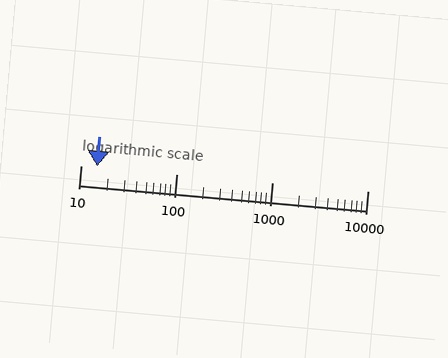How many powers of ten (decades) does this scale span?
The scale spans 3 decades, from 10 to 10000.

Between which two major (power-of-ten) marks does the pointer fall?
The pointer is between 10 and 100.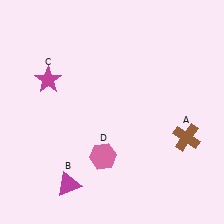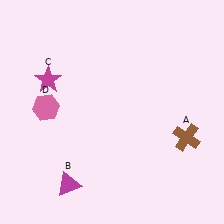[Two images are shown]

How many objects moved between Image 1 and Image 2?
1 object moved between the two images.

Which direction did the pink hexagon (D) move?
The pink hexagon (D) moved left.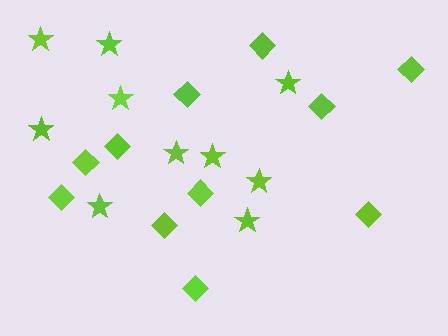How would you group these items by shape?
There are 2 groups: one group of stars (10) and one group of diamonds (11).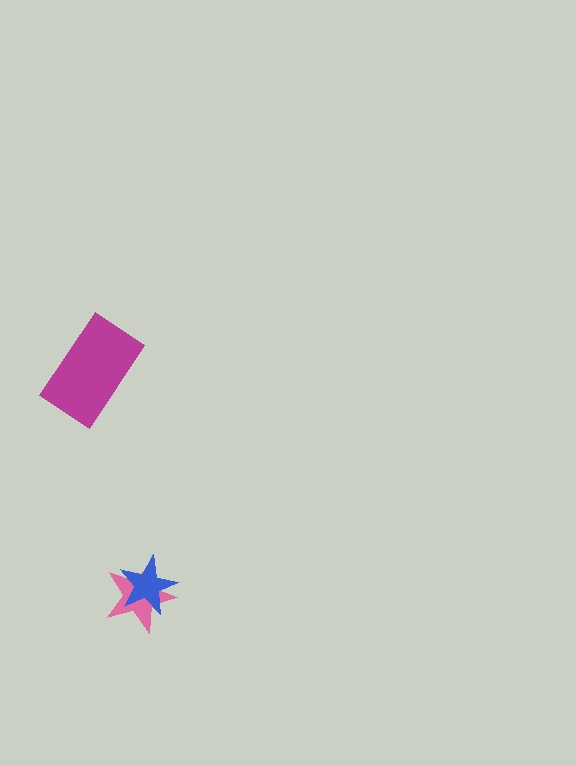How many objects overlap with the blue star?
1 object overlaps with the blue star.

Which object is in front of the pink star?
The blue star is in front of the pink star.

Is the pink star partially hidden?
Yes, it is partially covered by another shape.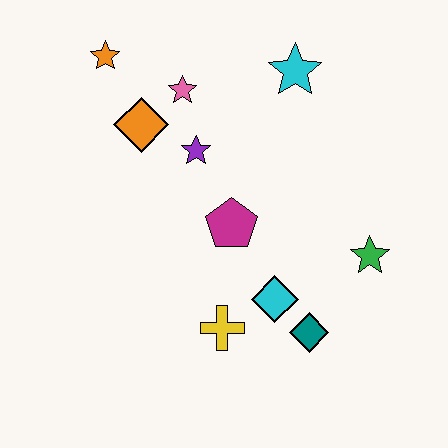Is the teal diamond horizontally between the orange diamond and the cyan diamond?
No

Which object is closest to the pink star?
The orange diamond is closest to the pink star.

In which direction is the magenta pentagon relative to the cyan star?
The magenta pentagon is below the cyan star.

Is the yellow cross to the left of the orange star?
No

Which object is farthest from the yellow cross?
The orange star is farthest from the yellow cross.